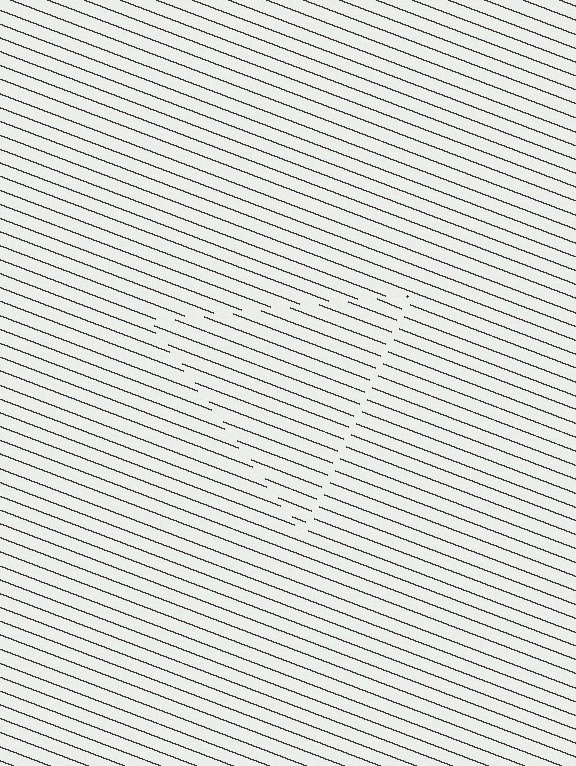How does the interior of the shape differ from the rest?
The interior of the shape contains the same grating, shifted by half a period — the contour is defined by the phase discontinuity where line-ends from the inner and outer gratings abut.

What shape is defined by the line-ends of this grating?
An illusory triangle. The interior of the shape contains the same grating, shifted by half a period — the contour is defined by the phase discontinuity where line-ends from the inner and outer gratings abut.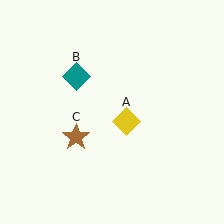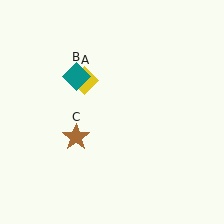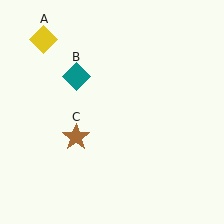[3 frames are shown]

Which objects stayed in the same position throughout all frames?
Teal diamond (object B) and brown star (object C) remained stationary.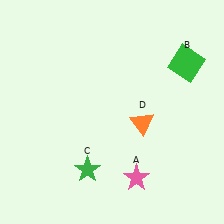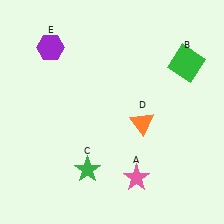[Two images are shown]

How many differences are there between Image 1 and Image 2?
There is 1 difference between the two images.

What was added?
A purple hexagon (E) was added in Image 2.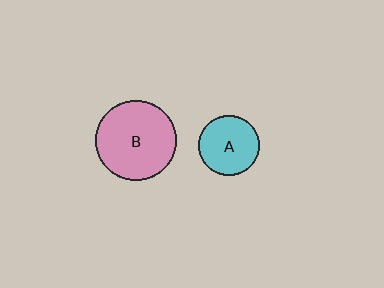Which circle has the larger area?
Circle B (pink).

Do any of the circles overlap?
No, none of the circles overlap.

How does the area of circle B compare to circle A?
Approximately 1.8 times.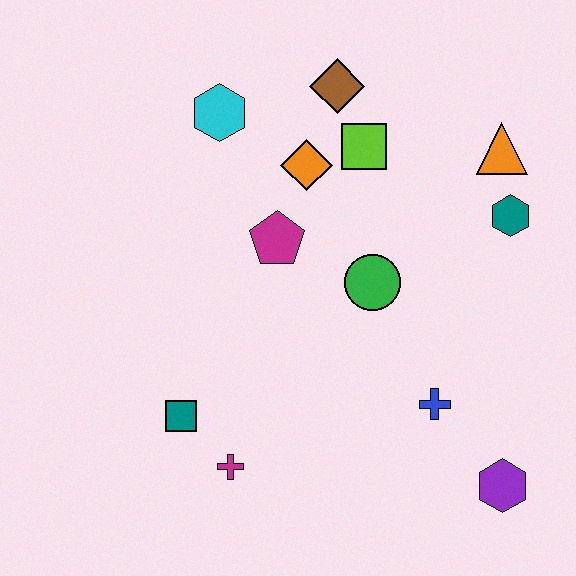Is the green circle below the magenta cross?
No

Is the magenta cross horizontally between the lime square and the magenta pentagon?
No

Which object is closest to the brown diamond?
The lime square is closest to the brown diamond.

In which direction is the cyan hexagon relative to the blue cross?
The cyan hexagon is above the blue cross.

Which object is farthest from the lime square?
The purple hexagon is farthest from the lime square.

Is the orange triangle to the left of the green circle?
No